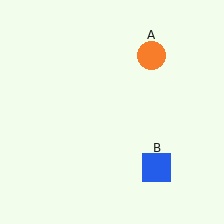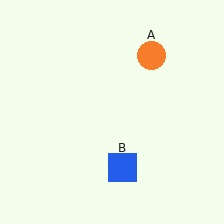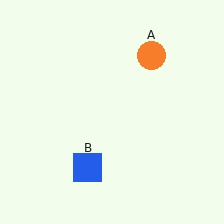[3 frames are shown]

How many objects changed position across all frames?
1 object changed position: blue square (object B).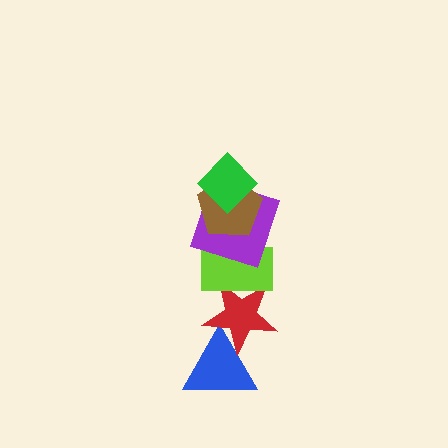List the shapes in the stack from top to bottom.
From top to bottom: the green diamond, the brown pentagon, the purple square, the lime rectangle, the red star, the blue triangle.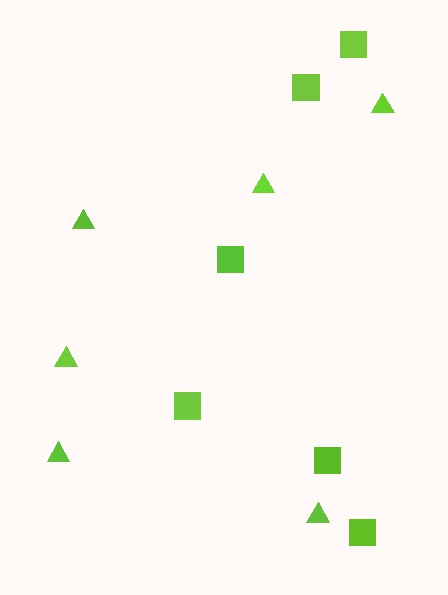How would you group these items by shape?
There are 2 groups: one group of triangles (6) and one group of squares (6).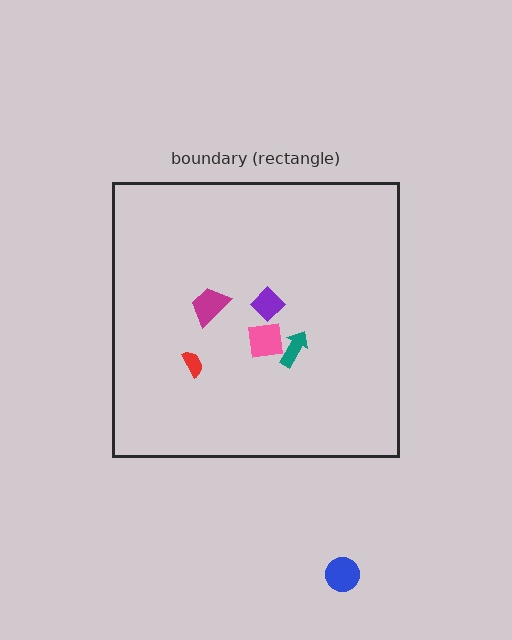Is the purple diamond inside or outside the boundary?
Inside.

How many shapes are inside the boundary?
5 inside, 1 outside.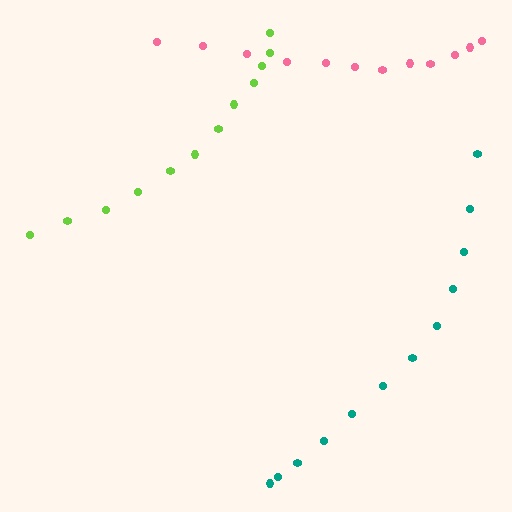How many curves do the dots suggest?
There are 3 distinct paths.